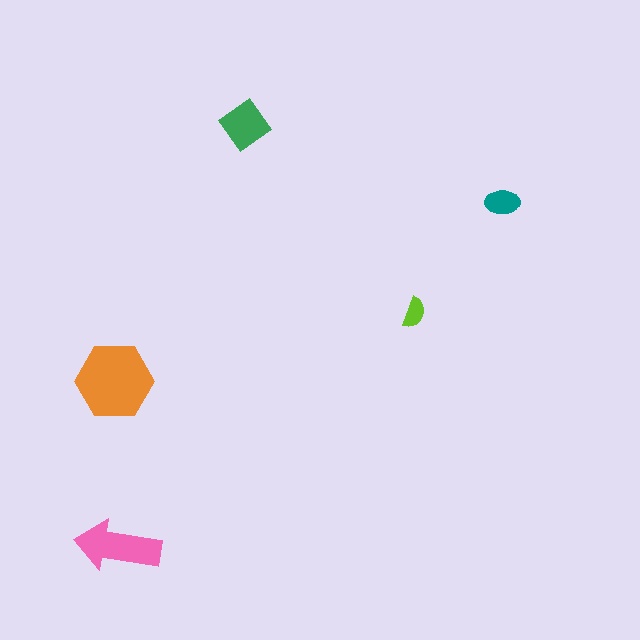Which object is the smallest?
The lime semicircle.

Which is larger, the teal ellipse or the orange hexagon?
The orange hexagon.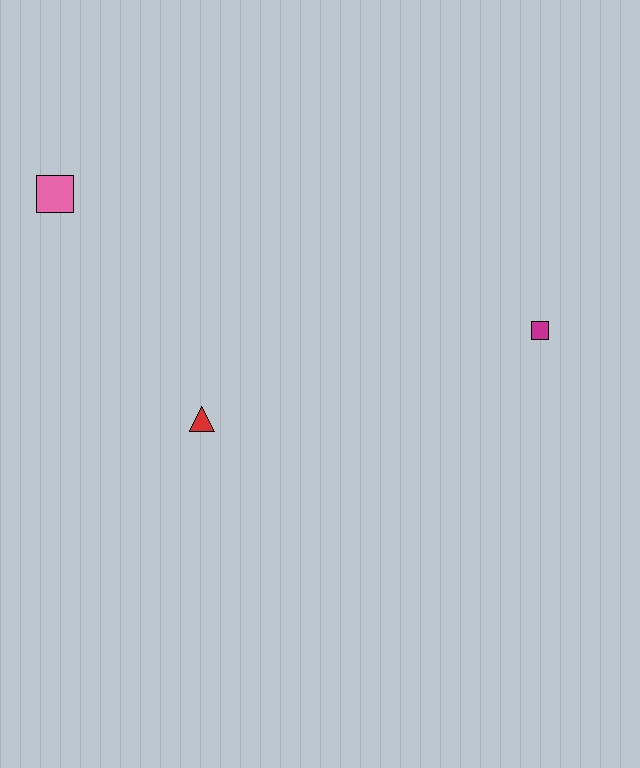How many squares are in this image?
There are 2 squares.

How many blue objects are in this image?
There are no blue objects.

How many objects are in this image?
There are 3 objects.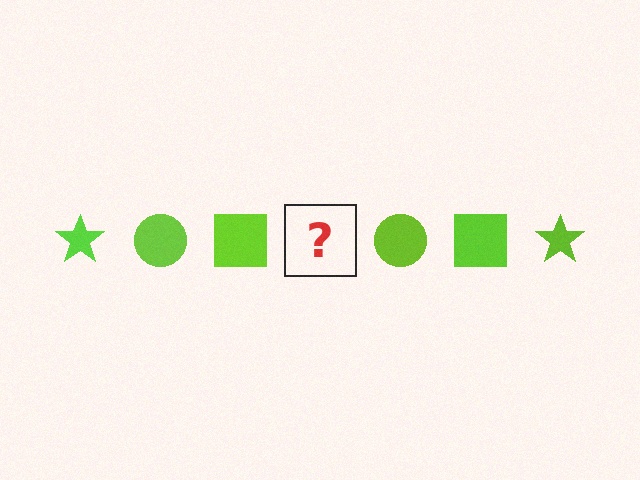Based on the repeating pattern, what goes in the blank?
The blank should be a lime star.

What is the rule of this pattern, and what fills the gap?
The rule is that the pattern cycles through star, circle, square shapes in lime. The gap should be filled with a lime star.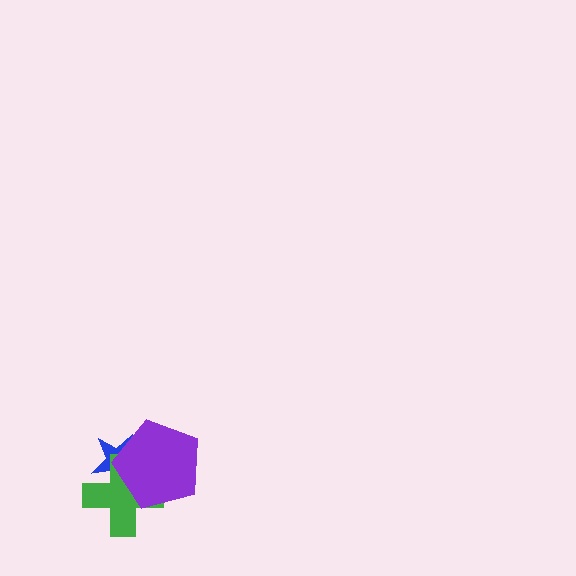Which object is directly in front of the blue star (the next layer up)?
The green cross is directly in front of the blue star.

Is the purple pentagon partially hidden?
No, no other shape covers it.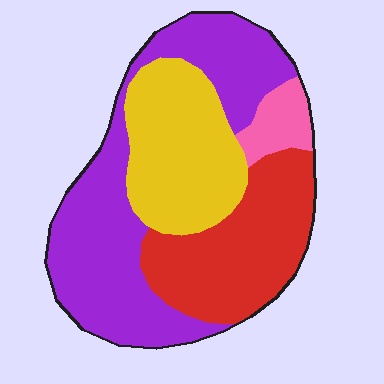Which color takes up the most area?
Purple, at roughly 40%.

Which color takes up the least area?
Pink, at roughly 5%.